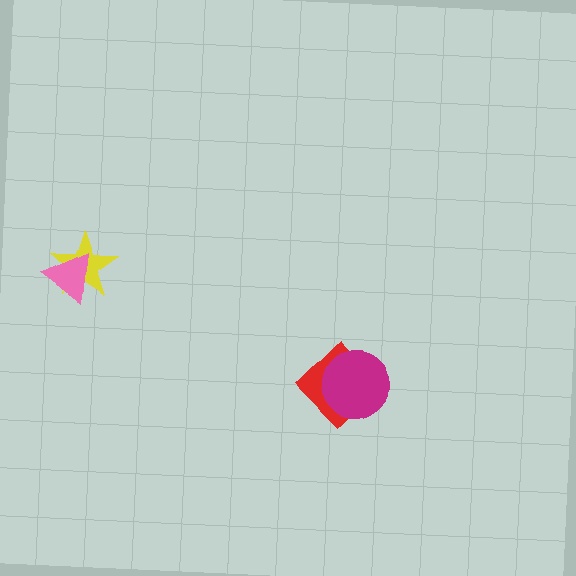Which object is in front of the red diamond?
The magenta circle is in front of the red diamond.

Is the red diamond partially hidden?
Yes, it is partially covered by another shape.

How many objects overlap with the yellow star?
1 object overlaps with the yellow star.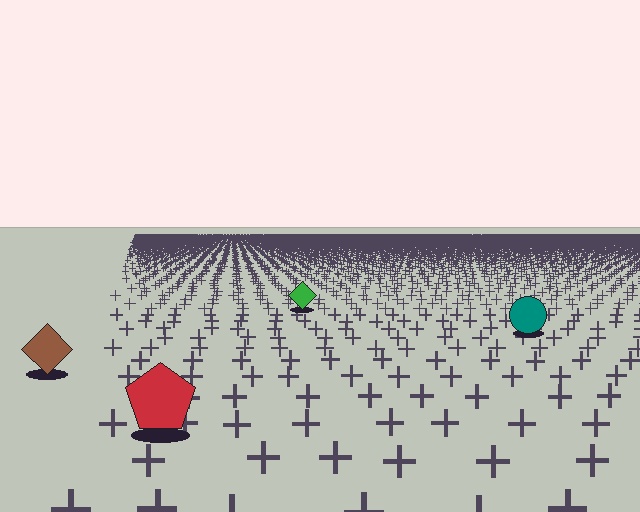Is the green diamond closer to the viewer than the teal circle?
No. The teal circle is closer — you can tell from the texture gradient: the ground texture is coarser near it.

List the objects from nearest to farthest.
From nearest to farthest: the red pentagon, the brown diamond, the teal circle, the green diamond.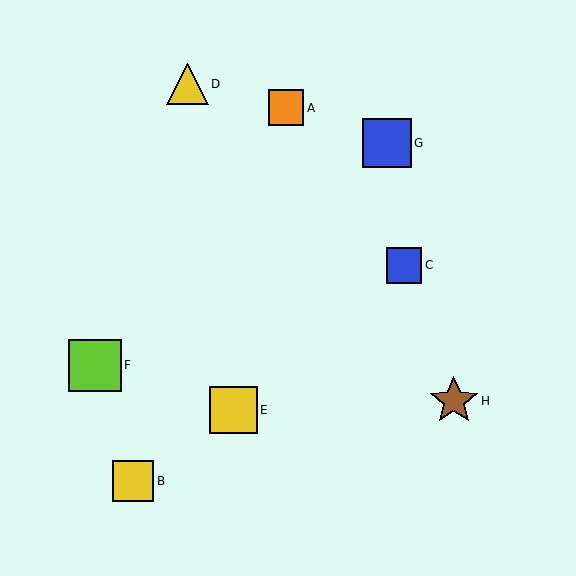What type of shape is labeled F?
Shape F is a lime square.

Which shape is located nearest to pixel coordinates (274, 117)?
The orange square (labeled A) at (286, 108) is nearest to that location.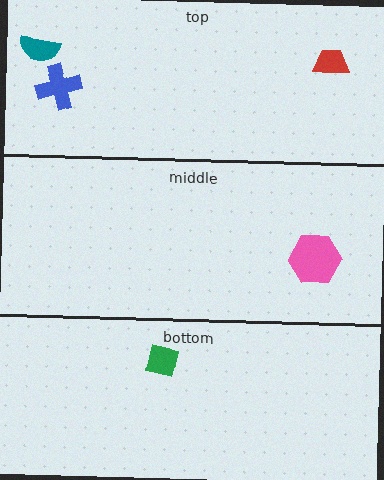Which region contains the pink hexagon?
The middle region.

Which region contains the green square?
The bottom region.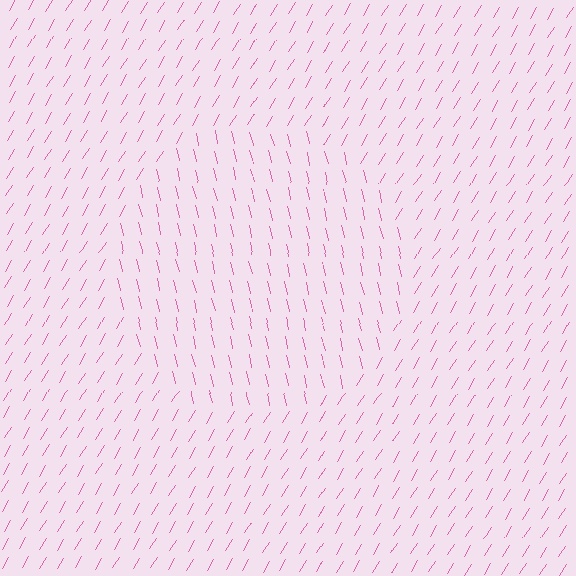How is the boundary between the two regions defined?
The boundary is defined purely by a change in line orientation (approximately 45 degrees difference). All lines are the same color and thickness.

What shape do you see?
I see a circle.